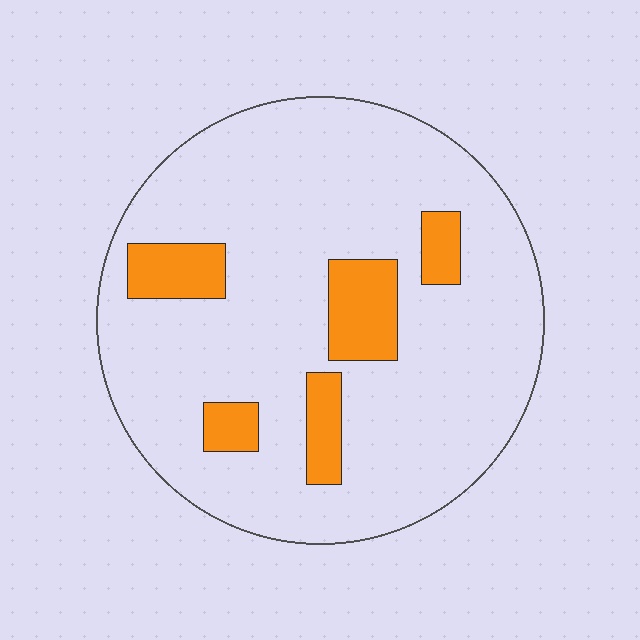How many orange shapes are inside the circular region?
5.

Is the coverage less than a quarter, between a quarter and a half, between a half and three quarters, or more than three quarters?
Less than a quarter.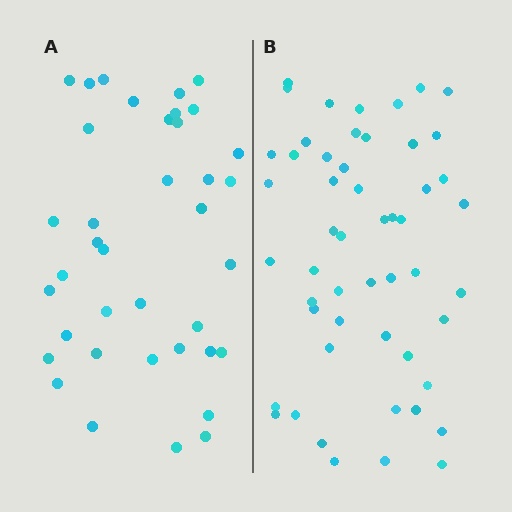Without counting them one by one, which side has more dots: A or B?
Region B (the right region) has more dots.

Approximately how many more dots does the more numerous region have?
Region B has approximately 15 more dots than region A.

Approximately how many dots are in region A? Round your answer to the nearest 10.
About 40 dots. (The exact count is 38, which rounds to 40.)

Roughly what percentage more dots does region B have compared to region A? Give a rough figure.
About 35% more.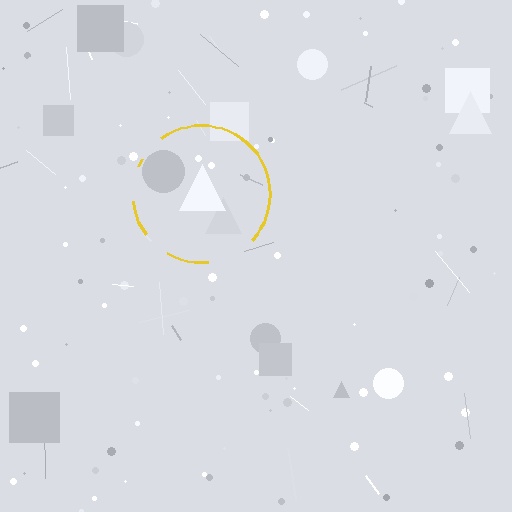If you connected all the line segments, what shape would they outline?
They would outline a circle.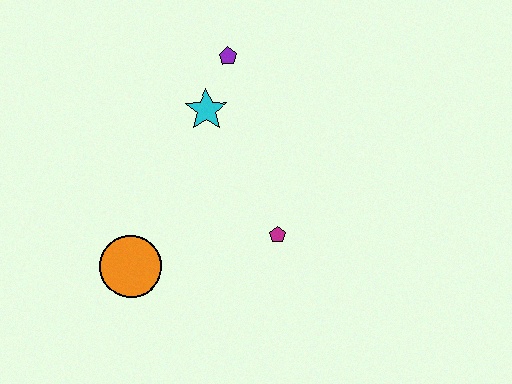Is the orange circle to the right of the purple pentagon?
No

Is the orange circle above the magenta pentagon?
No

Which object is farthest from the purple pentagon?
The orange circle is farthest from the purple pentagon.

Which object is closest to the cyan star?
The purple pentagon is closest to the cyan star.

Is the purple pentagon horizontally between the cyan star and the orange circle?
No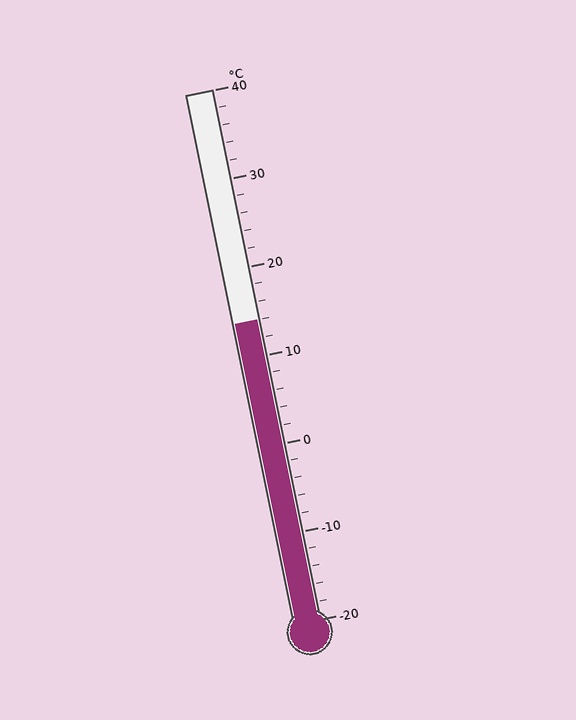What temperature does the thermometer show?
The thermometer shows approximately 14°C.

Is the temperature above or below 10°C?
The temperature is above 10°C.